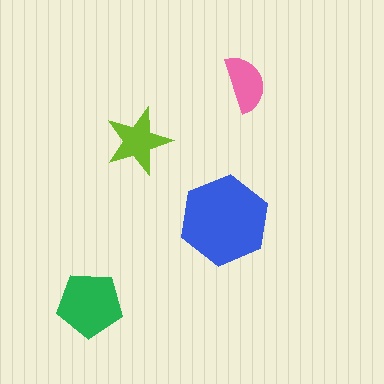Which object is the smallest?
The pink semicircle.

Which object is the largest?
The blue hexagon.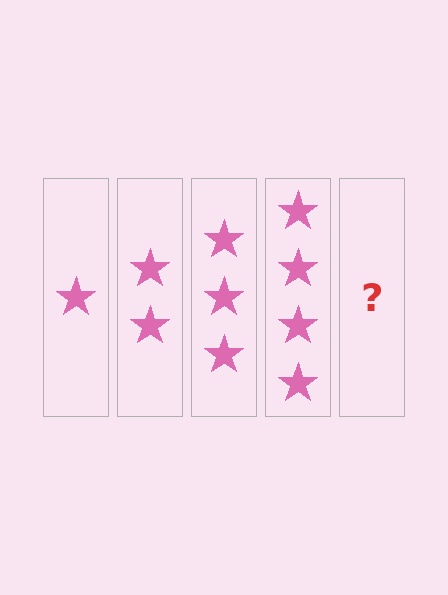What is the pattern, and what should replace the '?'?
The pattern is that each step adds one more star. The '?' should be 5 stars.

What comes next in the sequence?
The next element should be 5 stars.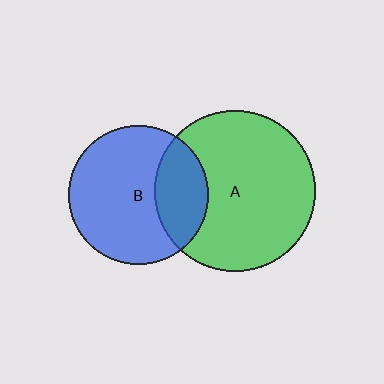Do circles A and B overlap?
Yes.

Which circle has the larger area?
Circle A (green).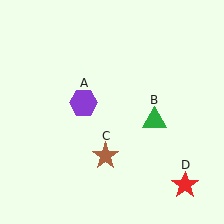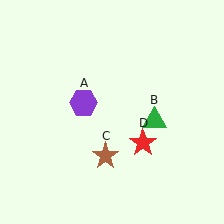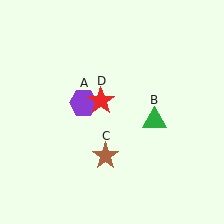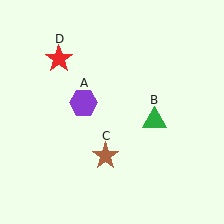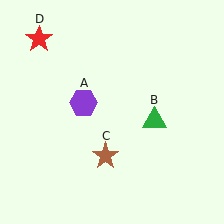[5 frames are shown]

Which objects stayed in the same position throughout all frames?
Purple hexagon (object A) and green triangle (object B) and brown star (object C) remained stationary.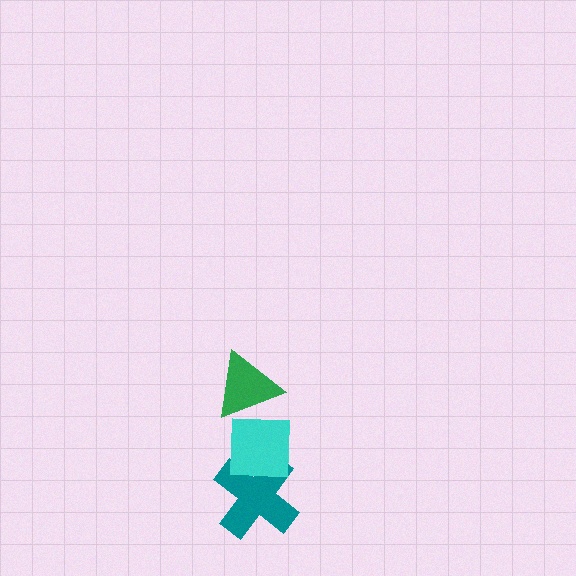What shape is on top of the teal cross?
The cyan square is on top of the teal cross.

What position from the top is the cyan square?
The cyan square is 2nd from the top.